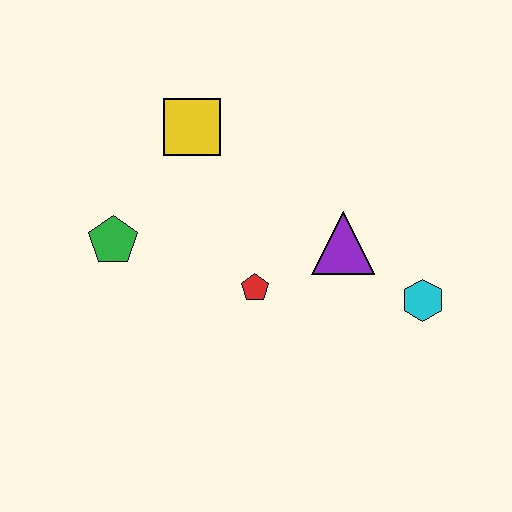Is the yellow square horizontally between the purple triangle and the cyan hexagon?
No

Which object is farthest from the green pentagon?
The cyan hexagon is farthest from the green pentagon.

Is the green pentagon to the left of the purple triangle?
Yes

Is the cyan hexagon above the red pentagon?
No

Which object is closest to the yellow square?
The green pentagon is closest to the yellow square.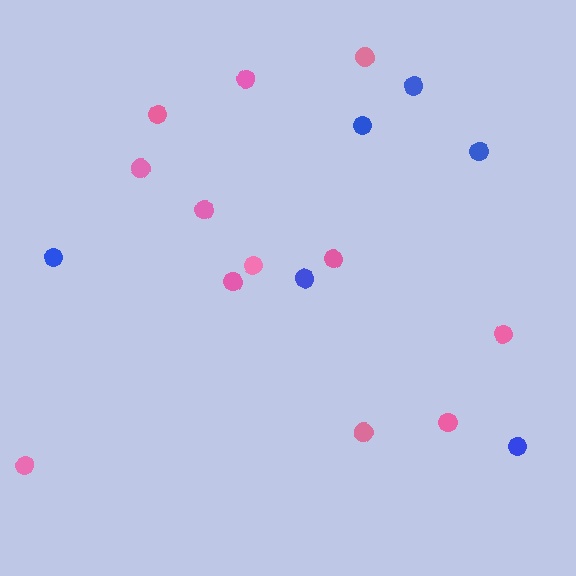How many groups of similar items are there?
There are 2 groups: one group of pink circles (12) and one group of blue circles (6).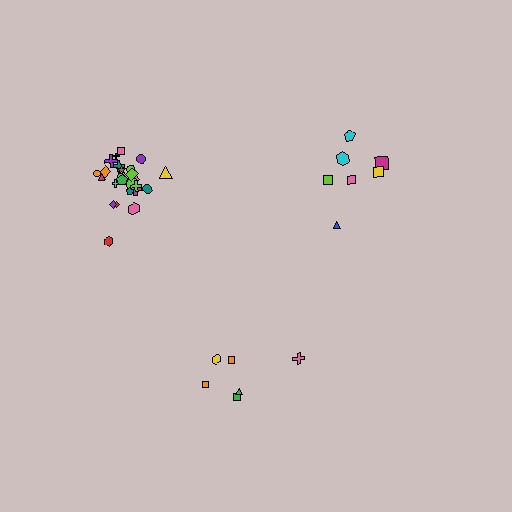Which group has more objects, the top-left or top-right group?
The top-left group.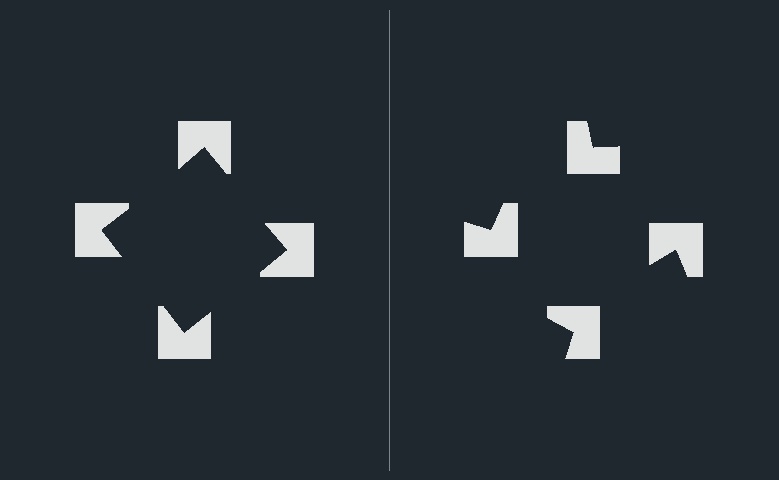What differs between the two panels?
The notched squares are positioned identically on both sides; only the wedge orientations differ. On the left they align to a square; on the right they are misaligned.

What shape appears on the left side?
An illusory square.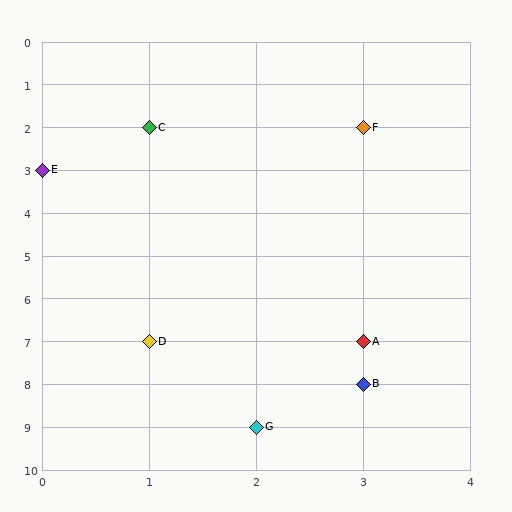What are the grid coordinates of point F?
Point F is at grid coordinates (3, 2).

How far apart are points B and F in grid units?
Points B and F are 6 rows apart.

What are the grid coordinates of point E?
Point E is at grid coordinates (0, 3).